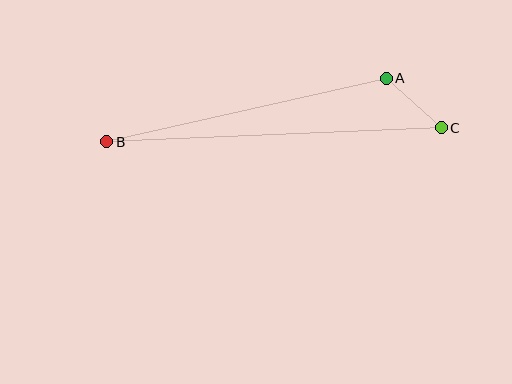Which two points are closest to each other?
Points A and C are closest to each other.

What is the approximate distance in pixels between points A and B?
The distance between A and B is approximately 287 pixels.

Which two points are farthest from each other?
Points B and C are farthest from each other.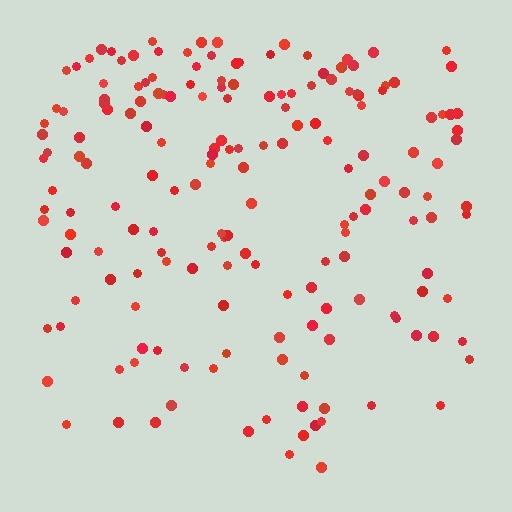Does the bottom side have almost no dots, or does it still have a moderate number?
Still a moderate number, just noticeably fewer than the top.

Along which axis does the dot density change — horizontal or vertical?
Vertical.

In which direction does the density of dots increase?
From bottom to top, with the top side densest.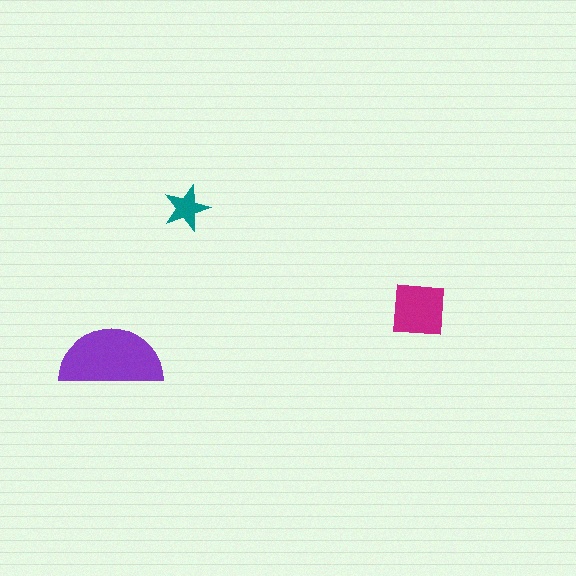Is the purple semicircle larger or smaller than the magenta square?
Larger.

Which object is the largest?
The purple semicircle.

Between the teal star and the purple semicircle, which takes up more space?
The purple semicircle.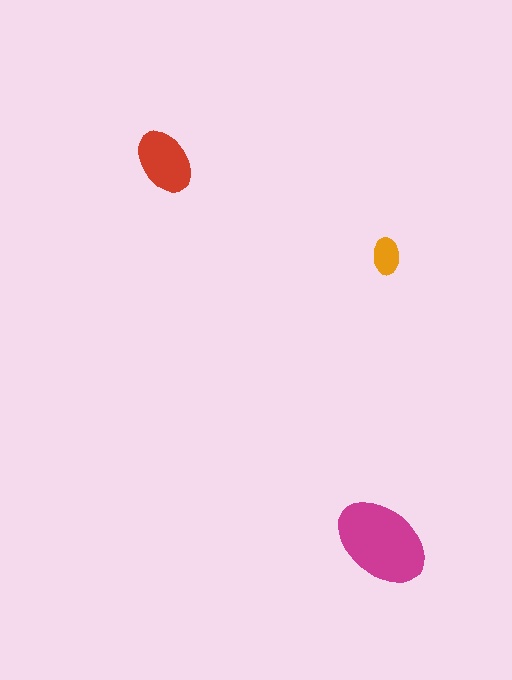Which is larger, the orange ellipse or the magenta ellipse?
The magenta one.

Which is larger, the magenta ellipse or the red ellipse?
The magenta one.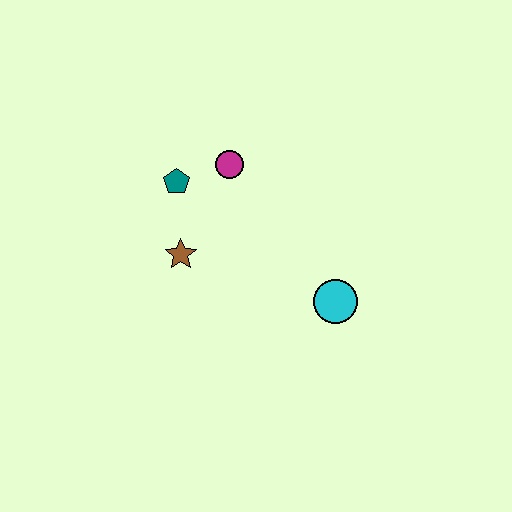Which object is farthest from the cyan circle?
The teal pentagon is farthest from the cyan circle.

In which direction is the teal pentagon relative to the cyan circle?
The teal pentagon is to the left of the cyan circle.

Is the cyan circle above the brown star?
No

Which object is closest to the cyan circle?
The brown star is closest to the cyan circle.